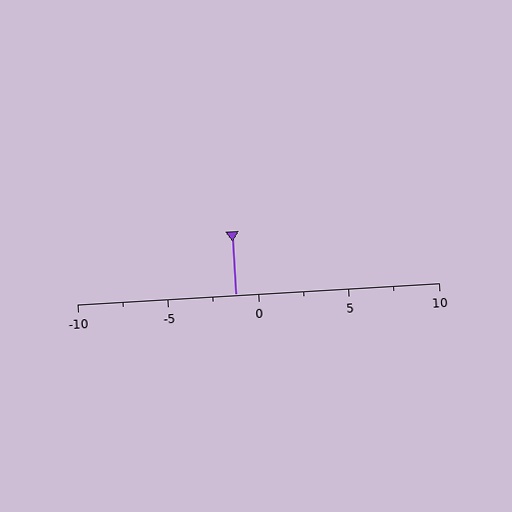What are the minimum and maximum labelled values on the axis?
The axis runs from -10 to 10.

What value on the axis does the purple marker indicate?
The marker indicates approximately -1.2.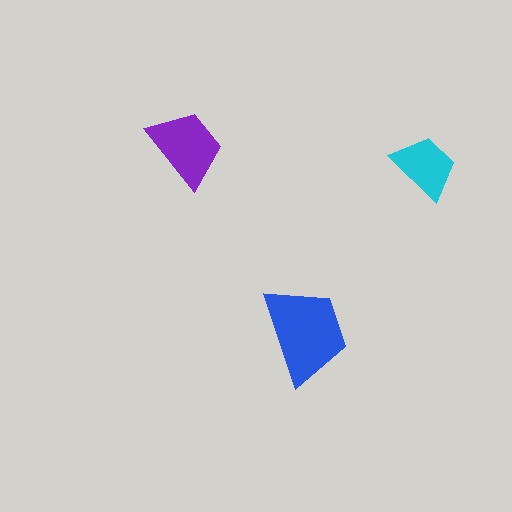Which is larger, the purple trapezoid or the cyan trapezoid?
The purple one.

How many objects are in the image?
There are 3 objects in the image.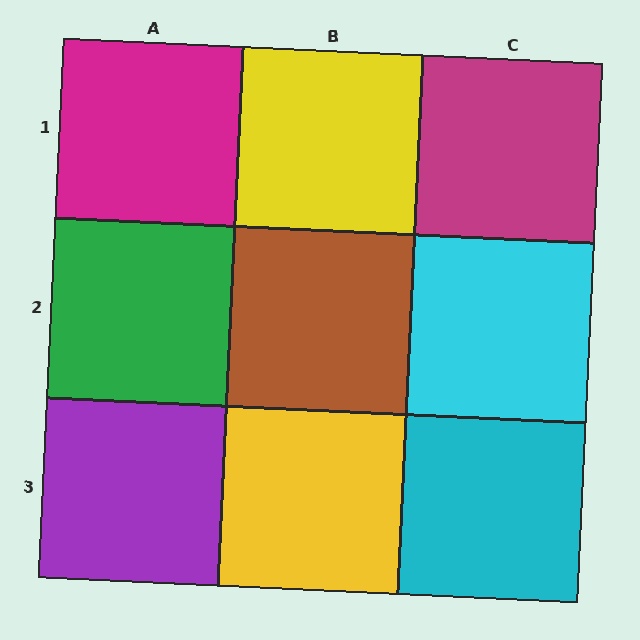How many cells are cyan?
2 cells are cyan.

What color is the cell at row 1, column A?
Magenta.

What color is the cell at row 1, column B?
Yellow.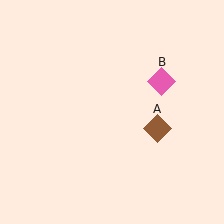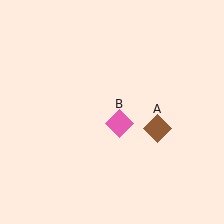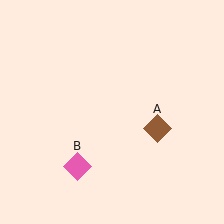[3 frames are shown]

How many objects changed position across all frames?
1 object changed position: pink diamond (object B).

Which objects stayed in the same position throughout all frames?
Brown diamond (object A) remained stationary.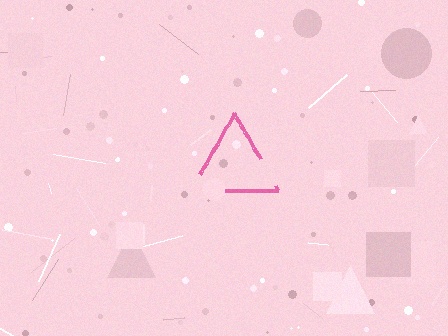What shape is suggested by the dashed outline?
The dashed outline suggests a triangle.